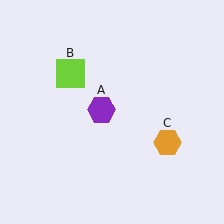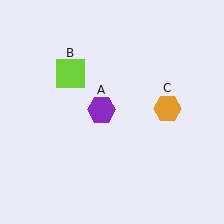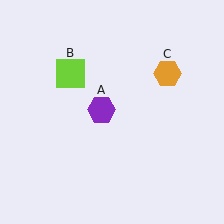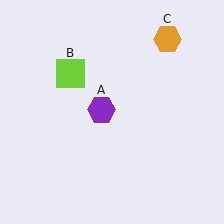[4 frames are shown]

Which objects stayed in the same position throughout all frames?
Purple hexagon (object A) and lime square (object B) remained stationary.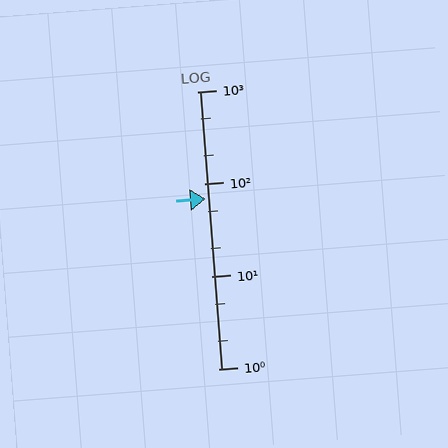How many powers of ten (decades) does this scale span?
The scale spans 3 decades, from 1 to 1000.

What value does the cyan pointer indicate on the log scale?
The pointer indicates approximately 69.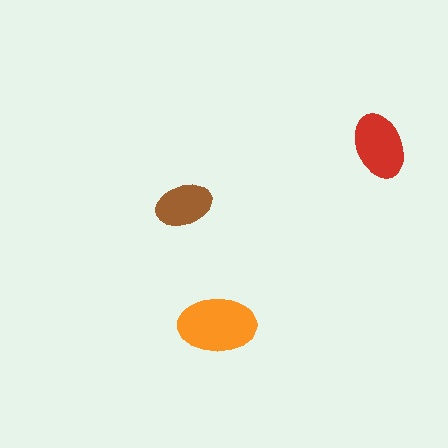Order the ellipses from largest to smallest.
the orange one, the red one, the brown one.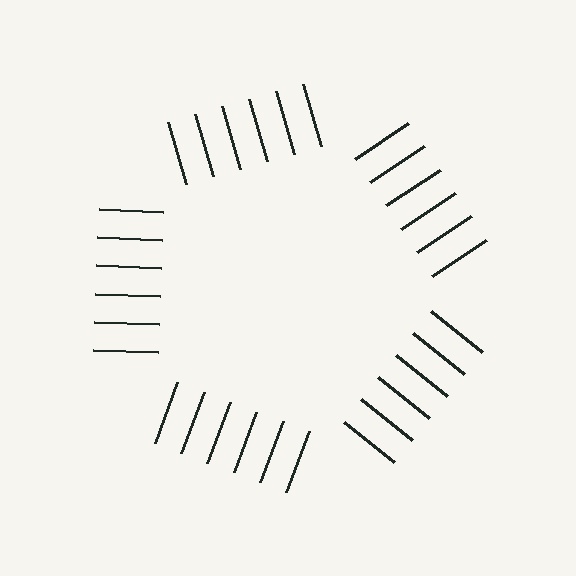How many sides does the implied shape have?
5 sides — the line-ends trace a pentagon.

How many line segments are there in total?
30 — 6 along each of the 5 edges.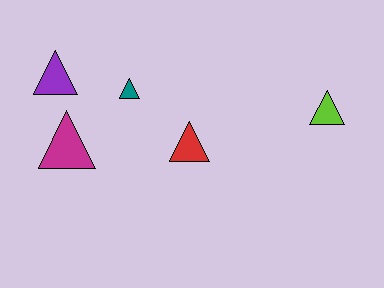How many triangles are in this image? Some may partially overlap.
There are 5 triangles.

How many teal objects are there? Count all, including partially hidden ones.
There is 1 teal object.